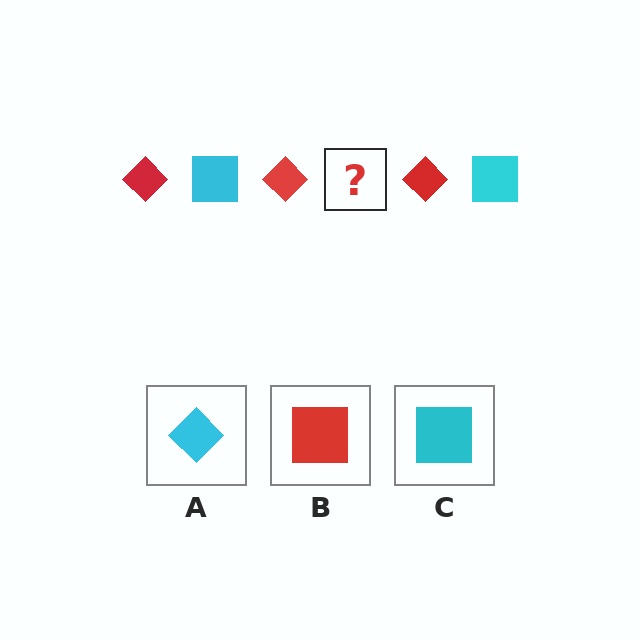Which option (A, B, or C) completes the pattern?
C.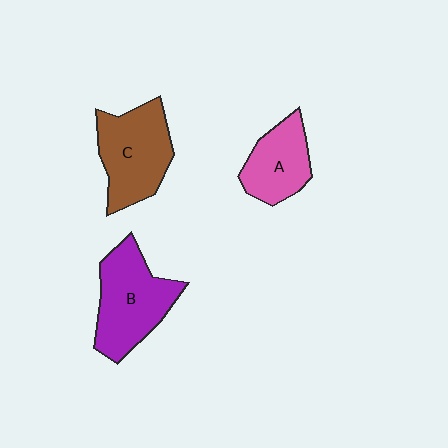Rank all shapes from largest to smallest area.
From largest to smallest: B (purple), C (brown), A (pink).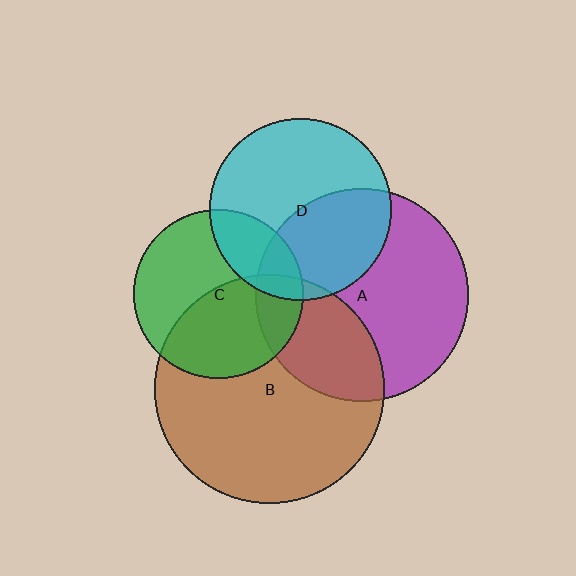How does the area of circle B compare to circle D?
Approximately 1.6 times.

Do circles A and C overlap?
Yes.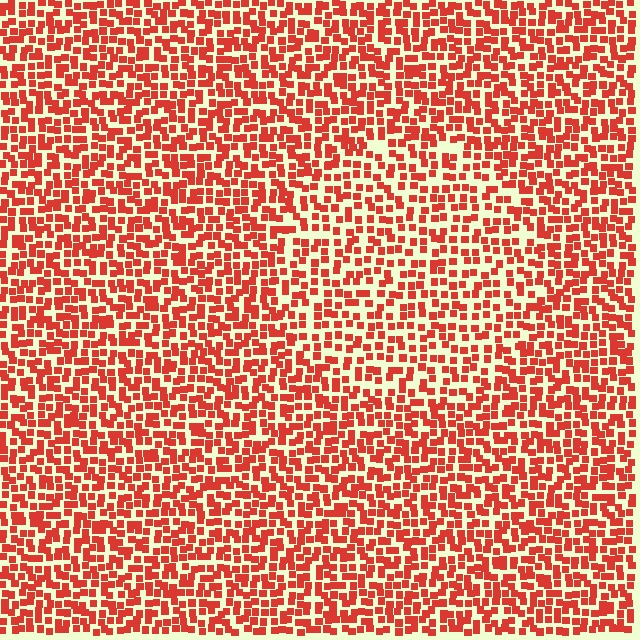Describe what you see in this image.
The image contains small red elements arranged at two different densities. A circle-shaped region is visible where the elements are less densely packed than the surrounding area.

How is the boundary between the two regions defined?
The boundary is defined by a change in element density (approximately 1.4x ratio). All elements are the same color, size, and shape.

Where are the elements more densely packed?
The elements are more densely packed outside the circle boundary.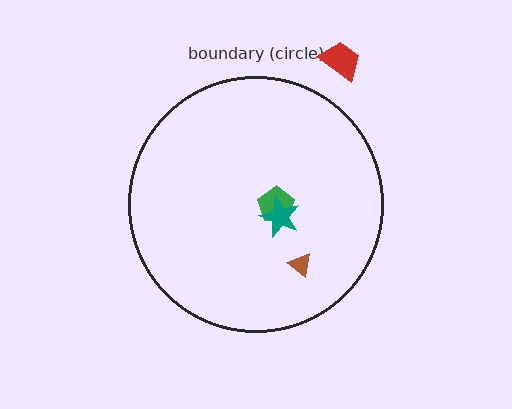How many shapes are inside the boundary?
3 inside, 1 outside.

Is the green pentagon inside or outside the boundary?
Inside.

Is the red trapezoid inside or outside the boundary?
Outside.